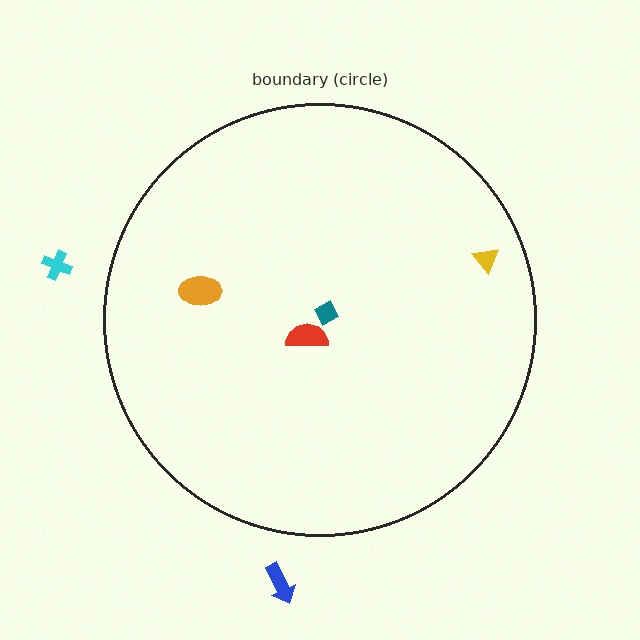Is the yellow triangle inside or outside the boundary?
Inside.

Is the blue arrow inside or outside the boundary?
Outside.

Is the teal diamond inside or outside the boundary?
Inside.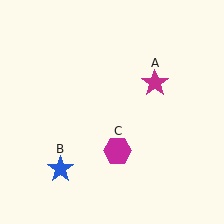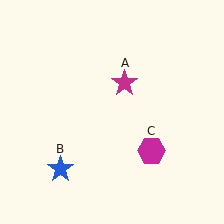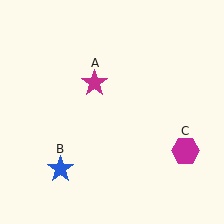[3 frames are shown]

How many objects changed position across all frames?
2 objects changed position: magenta star (object A), magenta hexagon (object C).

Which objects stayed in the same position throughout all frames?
Blue star (object B) remained stationary.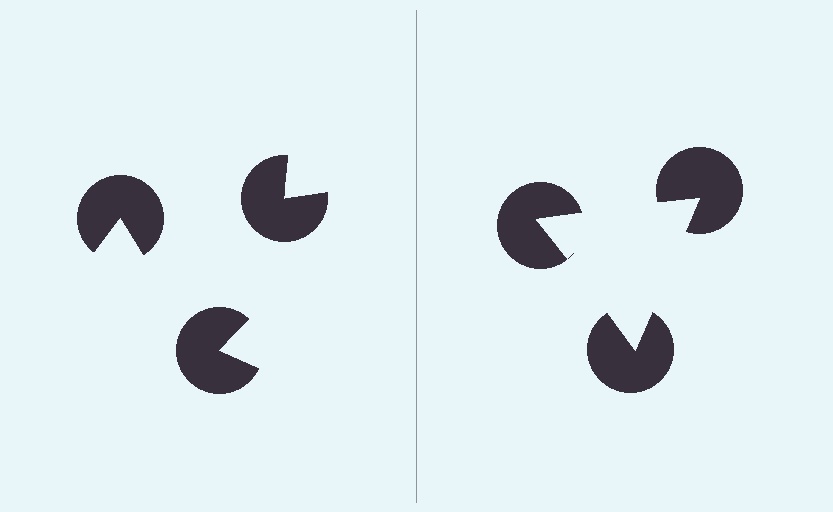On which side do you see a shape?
An illusory triangle appears on the right side. On the left side the wedge cuts are rotated, so no coherent shape forms.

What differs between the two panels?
The pac-man discs are positioned identically on both sides; only the wedge orientations differ. On the right they align to a triangle; on the left they are misaligned.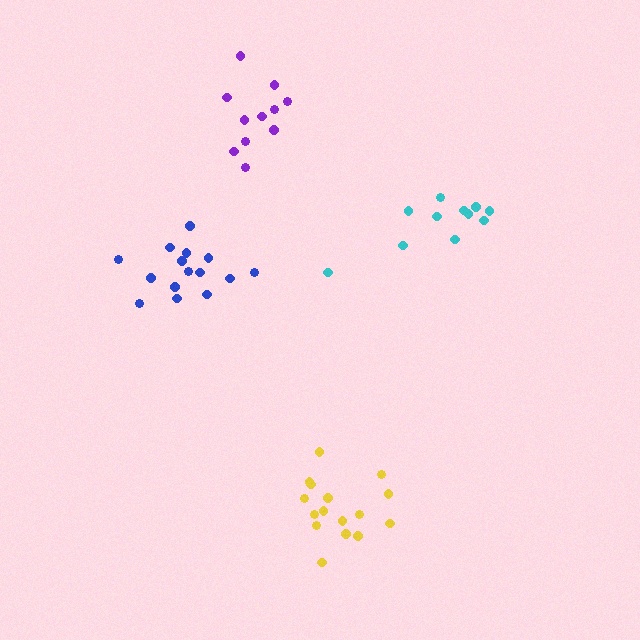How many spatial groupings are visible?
There are 4 spatial groupings.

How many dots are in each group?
Group 1: 11 dots, Group 2: 11 dots, Group 3: 15 dots, Group 4: 16 dots (53 total).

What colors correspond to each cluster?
The clusters are colored: cyan, purple, blue, yellow.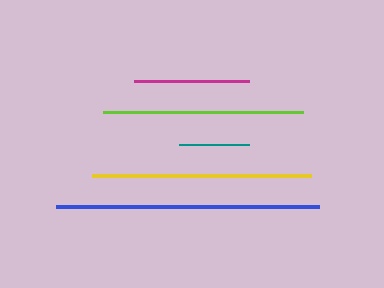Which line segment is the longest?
The blue line is the longest at approximately 264 pixels.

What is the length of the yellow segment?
The yellow segment is approximately 219 pixels long.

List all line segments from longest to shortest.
From longest to shortest: blue, yellow, lime, magenta, teal.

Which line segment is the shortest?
The teal line is the shortest at approximately 70 pixels.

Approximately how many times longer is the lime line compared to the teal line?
The lime line is approximately 2.8 times the length of the teal line.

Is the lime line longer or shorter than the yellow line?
The yellow line is longer than the lime line.